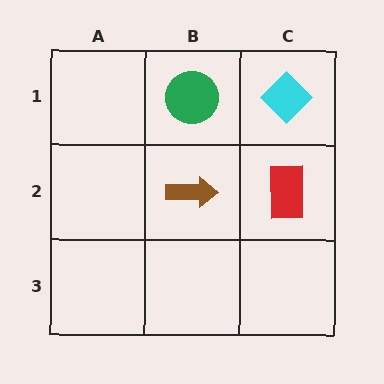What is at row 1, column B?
A green circle.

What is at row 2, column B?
A brown arrow.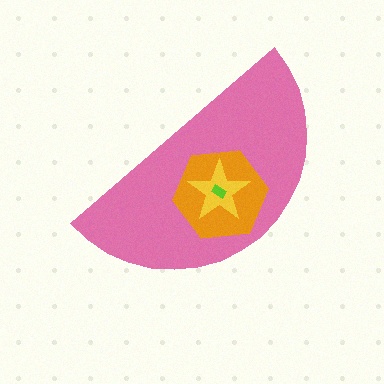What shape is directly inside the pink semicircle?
The orange hexagon.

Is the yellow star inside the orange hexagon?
Yes.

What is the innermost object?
The lime rectangle.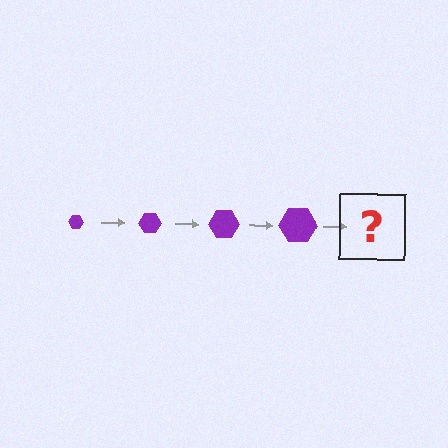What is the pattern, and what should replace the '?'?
The pattern is that the hexagon gets progressively larger each step. The '?' should be a purple hexagon, larger than the previous one.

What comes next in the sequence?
The next element should be a purple hexagon, larger than the previous one.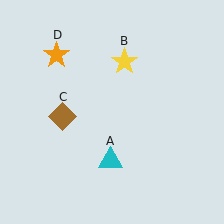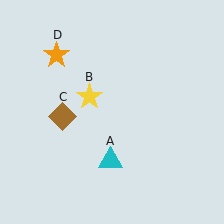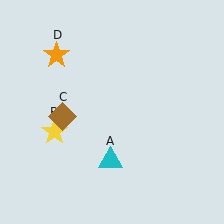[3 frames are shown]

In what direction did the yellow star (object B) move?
The yellow star (object B) moved down and to the left.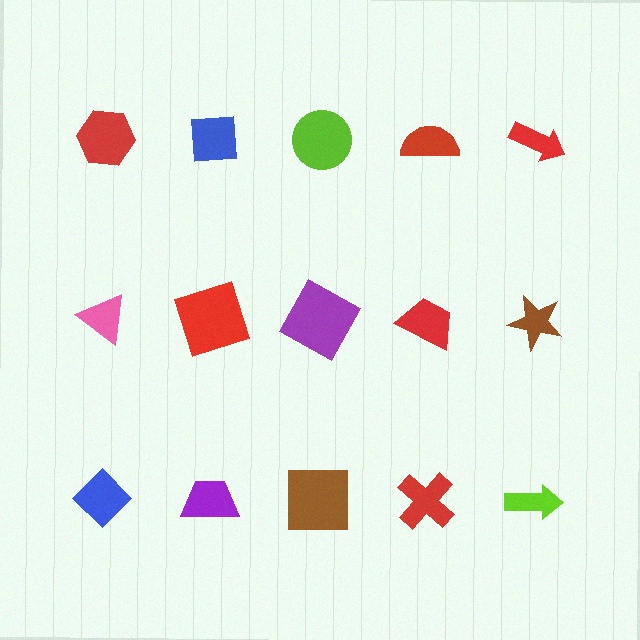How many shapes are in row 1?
5 shapes.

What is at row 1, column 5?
A red arrow.